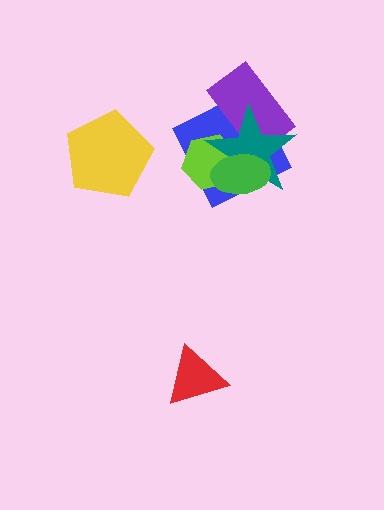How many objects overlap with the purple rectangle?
2 objects overlap with the purple rectangle.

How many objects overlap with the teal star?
4 objects overlap with the teal star.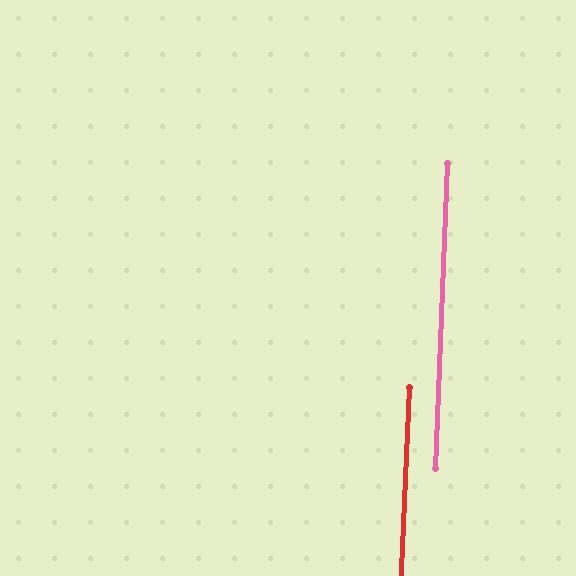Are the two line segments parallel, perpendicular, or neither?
Parallel — their directions differ by only 0.0°.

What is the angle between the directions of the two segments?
Approximately 0 degrees.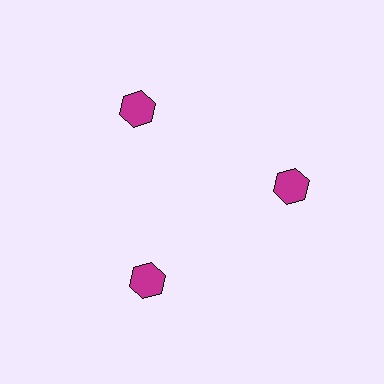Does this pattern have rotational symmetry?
Yes, this pattern has 3-fold rotational symmetry. It looks the same after rotating 120 degrees around the center.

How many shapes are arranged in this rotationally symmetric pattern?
There are 3 shapes, arranged in 3 groups of 1.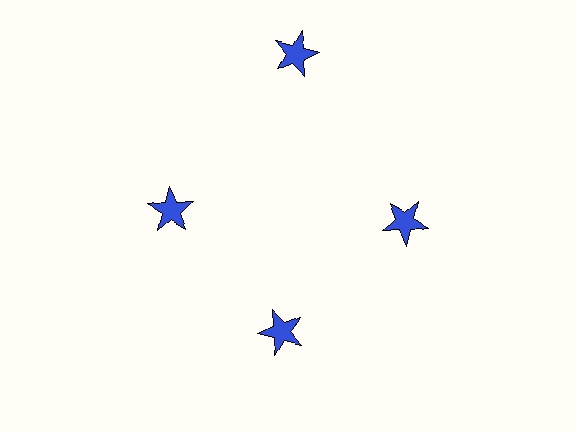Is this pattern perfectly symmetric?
No. The 4 blue stars are arranged in a ring, but one element near the 12 o'clock position is pushed outward from the center, breaking the 4-fold rotational symmetry.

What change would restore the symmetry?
The symmetry would be restored by moving it inward, back onto the ring so that all 4 stars sit at equal angles and equal distance from the center.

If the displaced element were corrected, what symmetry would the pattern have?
It would have 4-fold rotational symmetry — the pattern would map onto itself every 90 degrees.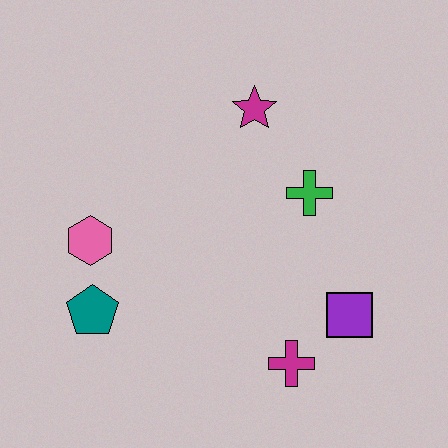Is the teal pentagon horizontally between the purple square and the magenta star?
No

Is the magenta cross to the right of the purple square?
No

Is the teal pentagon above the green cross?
No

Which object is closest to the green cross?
The magenta star is closest to the green cross.